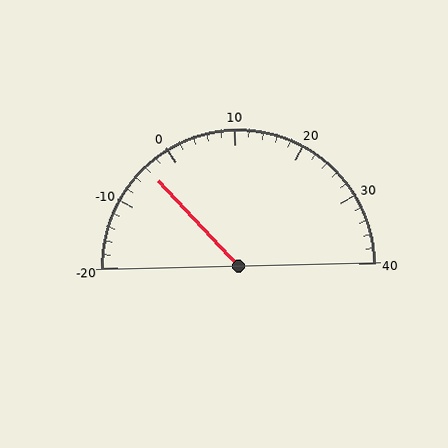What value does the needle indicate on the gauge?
The needle indicates approximately -4.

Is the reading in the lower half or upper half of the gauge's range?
The reading is in the lower half of the range (-20 to 40).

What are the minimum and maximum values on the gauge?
The gauge ranges from -20 to 40.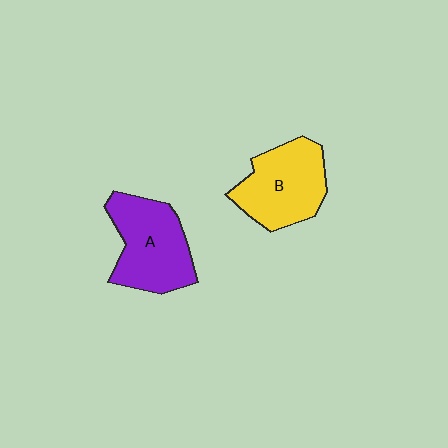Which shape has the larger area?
Shape A (purple).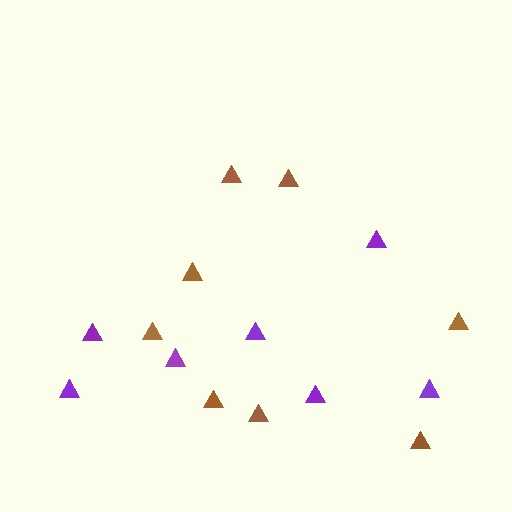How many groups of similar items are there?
There are 2 groups: one group of brown triangles (8) and one group of purple triangles (7).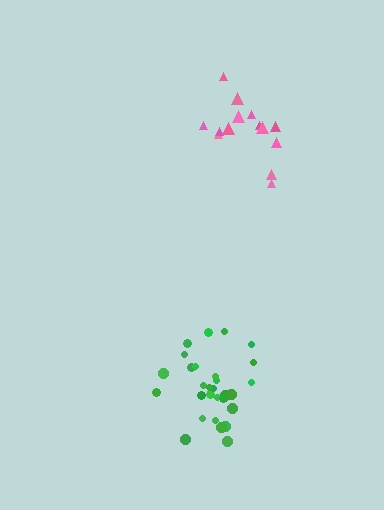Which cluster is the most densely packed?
Green.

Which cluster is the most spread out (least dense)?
Pink.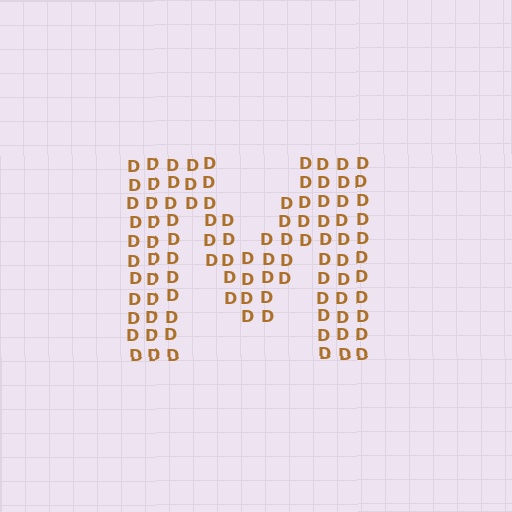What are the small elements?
The small elements are letter D's.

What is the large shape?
The large shape is the letter M.